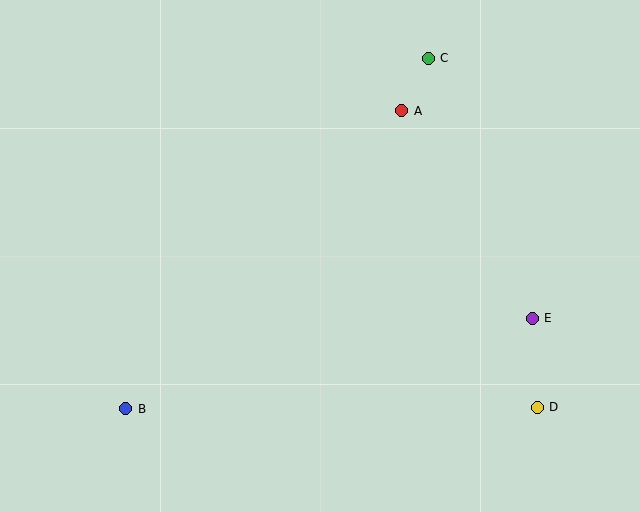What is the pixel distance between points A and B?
The distance between A and B is 406 pixels.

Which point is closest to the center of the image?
Point A at (402, 111) is closest to the center.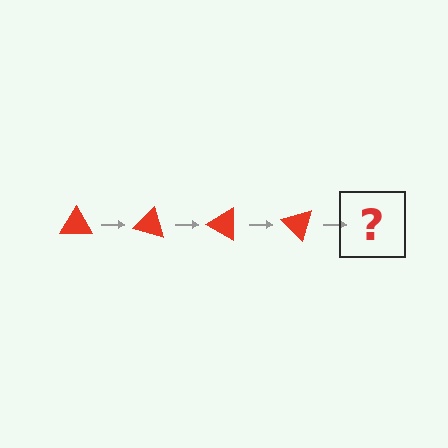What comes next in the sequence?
The next element should be a red triangle rotated 60 degrees.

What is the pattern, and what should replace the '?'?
The pattern is that the triangle rotates 15 degrees each step. The '?' should be a red triangle rotated 60 degrees.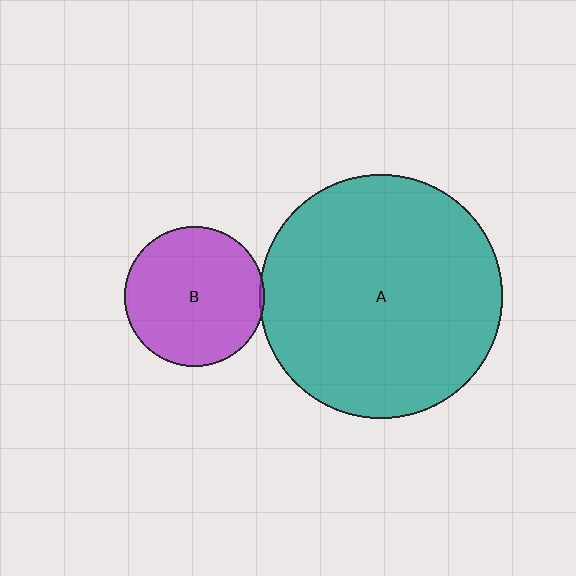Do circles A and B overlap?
Yes.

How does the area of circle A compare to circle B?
Approximately 3.0 times.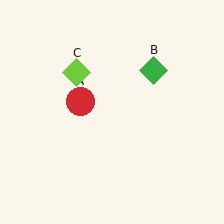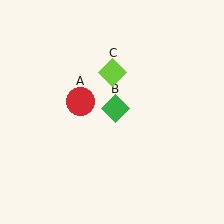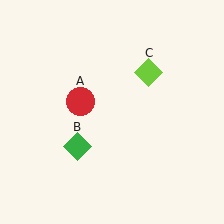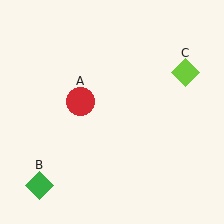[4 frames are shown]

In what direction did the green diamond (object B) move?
The green diamond (object B) moved down and to the left.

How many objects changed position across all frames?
2 objects changed position: green diamond (object B), lime diamond (object C).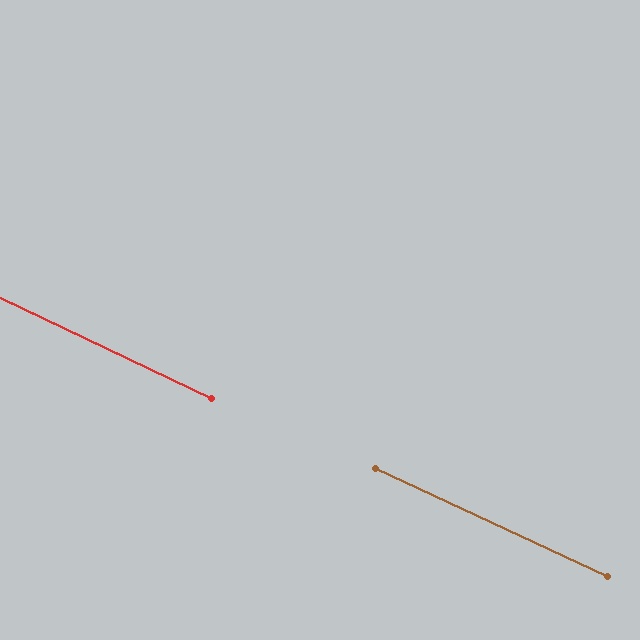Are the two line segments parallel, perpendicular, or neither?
Parallel — their directions differ by only 0.4°.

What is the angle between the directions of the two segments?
Approximately 0 degrees.